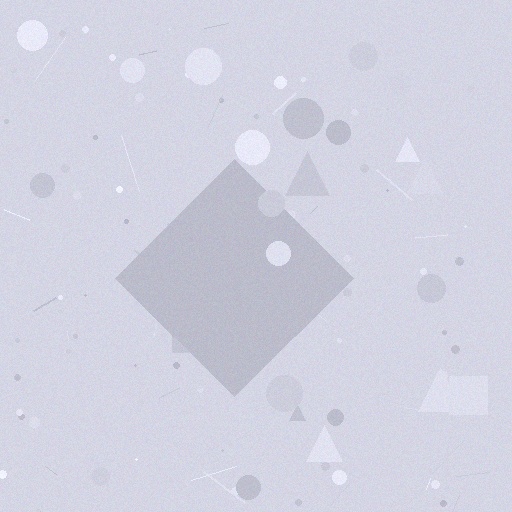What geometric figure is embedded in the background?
A diamond is embedded in the background.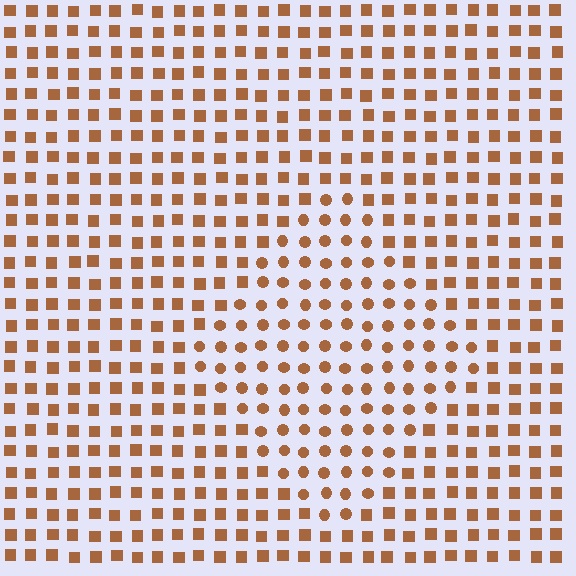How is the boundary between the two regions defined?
The boundary is defined by a change in element shape: circles inside vs. squares outside. All elements share the same color and spacing.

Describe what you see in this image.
The image is filled with small brown elements arranged in a uniform grid. A diamond-shaped region contains circles, while the surrounding area contains squares. The boundary is defined purely by the change in element shape.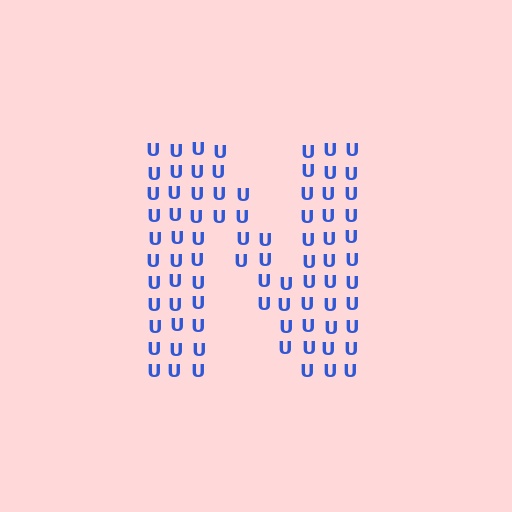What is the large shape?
The large shape is the letter N.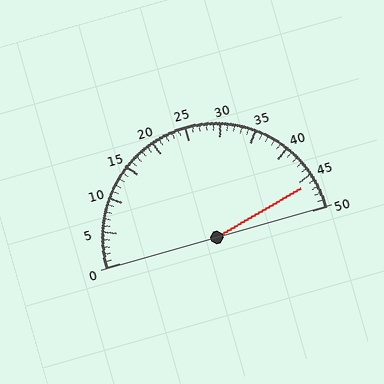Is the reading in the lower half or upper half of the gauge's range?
The reading is in the upper half of the range (0 to 50).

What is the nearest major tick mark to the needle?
The nearest major tick mark is 45.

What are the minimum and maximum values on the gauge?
The gauge ranges from 0 to 50.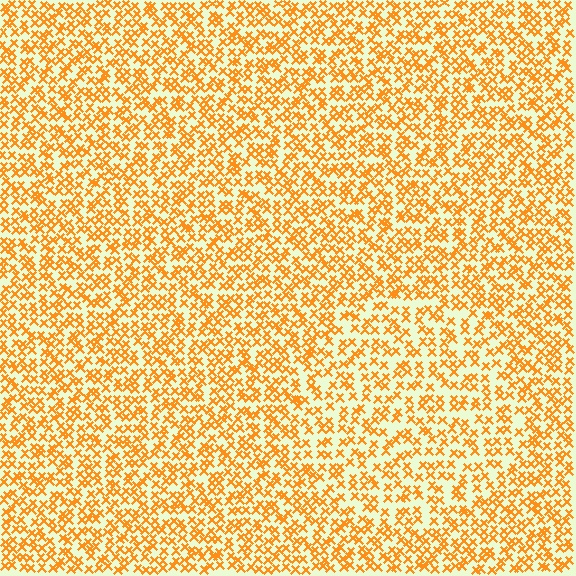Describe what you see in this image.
The image contains small orange elements arranged at two different densities. A circle-shaped region is visible where the elements are less densely packed than the surrounding area.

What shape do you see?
I see a circle.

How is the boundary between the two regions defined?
The boundary is defined by a change in element density (approximately 1.4x ratio). All elements are the same color, size, and shape.